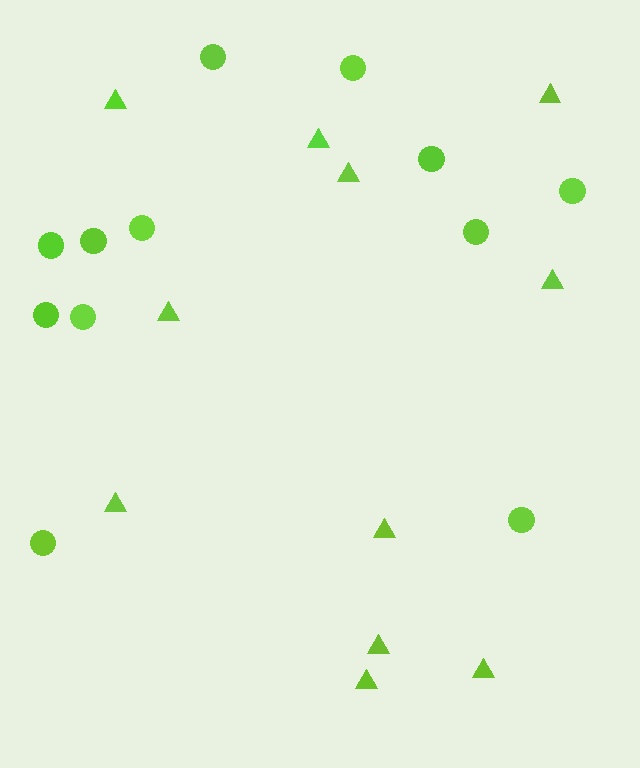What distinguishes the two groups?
There are 2 groups: one group of triangles (11) and one group of circles (12).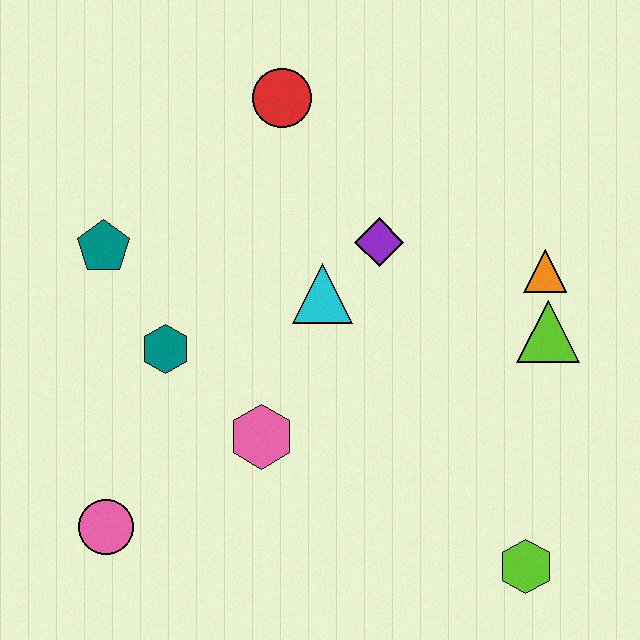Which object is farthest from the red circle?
The lime hexagon is farthest from the red circle.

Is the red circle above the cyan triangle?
Yes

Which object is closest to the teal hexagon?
The teal pentagon is closest to the teal hexagon.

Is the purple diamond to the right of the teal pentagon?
Yes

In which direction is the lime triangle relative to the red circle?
The lime triangle is to the right of the red circle.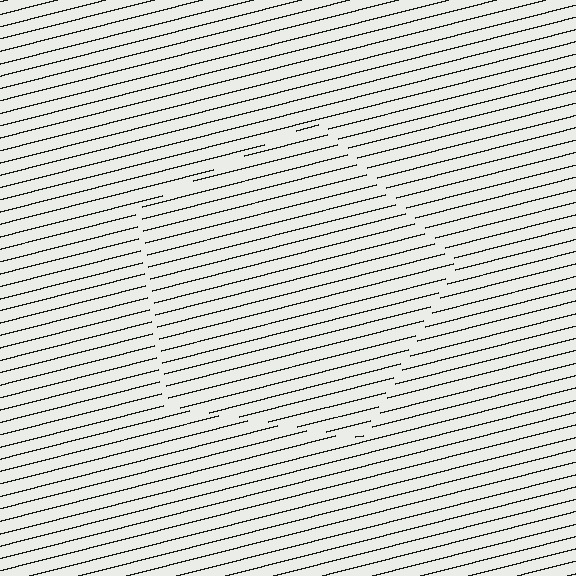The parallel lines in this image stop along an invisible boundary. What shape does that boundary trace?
An illusory pentagon. The interior of the shape contains the same grating, shifted by half a period — the contour is defined by the phase discontinuity where line-ends from the inner and outer gratings abut.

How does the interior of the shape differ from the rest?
The interior of the shape contains the same grating, shifted by half a period — the contour is defined by the phase discontinuity where line-ends from the inner and outer gratings abut.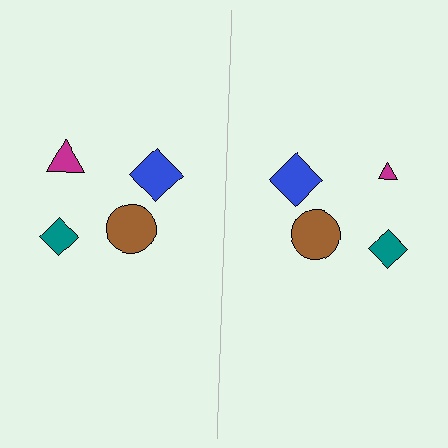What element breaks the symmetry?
The magenta triangle on the right side has a different size than its mirror counterpart.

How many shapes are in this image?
There are 8 shapes in this image.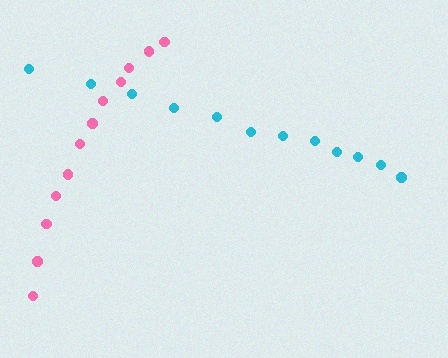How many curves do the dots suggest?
There are 2 distinct paths.